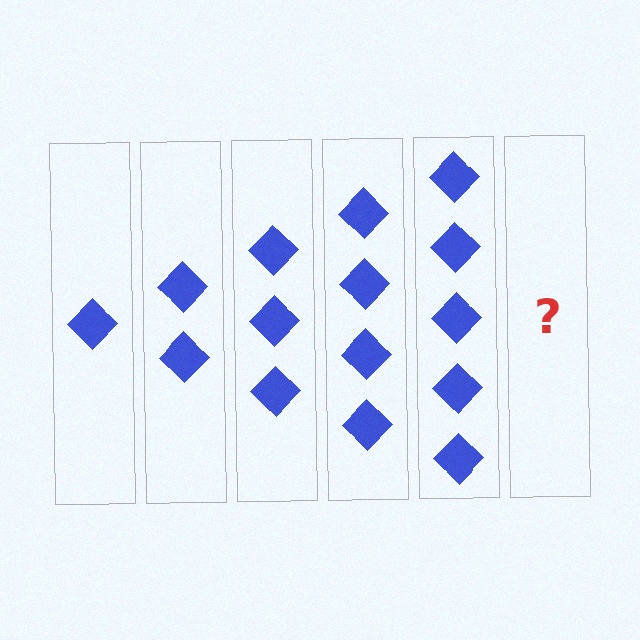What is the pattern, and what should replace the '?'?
The pattern is that each step adds one more diamond. The '?' should be 6 diamonds.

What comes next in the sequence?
The next element should be 6 diamonds.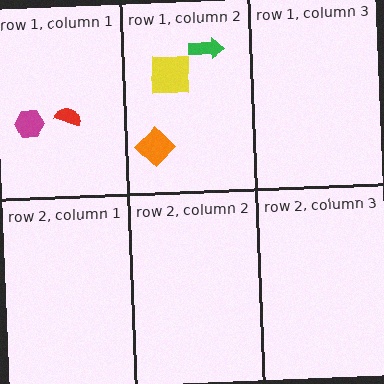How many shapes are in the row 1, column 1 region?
2.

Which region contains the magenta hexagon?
The row 1, column 1 region.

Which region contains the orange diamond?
The row 1, column 2 region.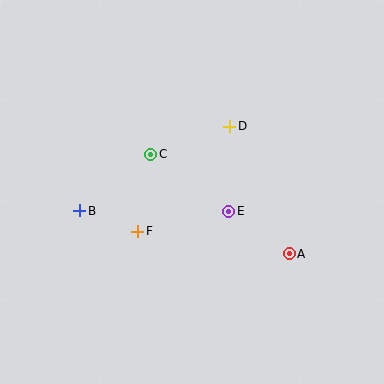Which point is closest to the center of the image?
Point E at (229, 211) is closest to the center.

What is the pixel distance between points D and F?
The distance between D and F is 140 pixels.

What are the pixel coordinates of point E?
Point E is at (229, 211).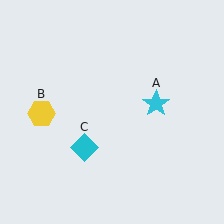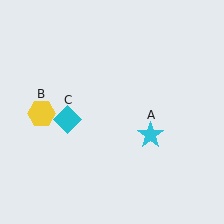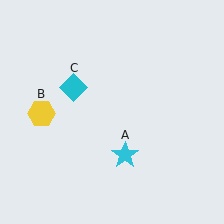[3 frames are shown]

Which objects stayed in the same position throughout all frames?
Yellow hexagon (object B) remained stationary.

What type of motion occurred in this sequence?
The cyan star (object A), cyan diamond (object C) rotated clockwise around the center of the scene.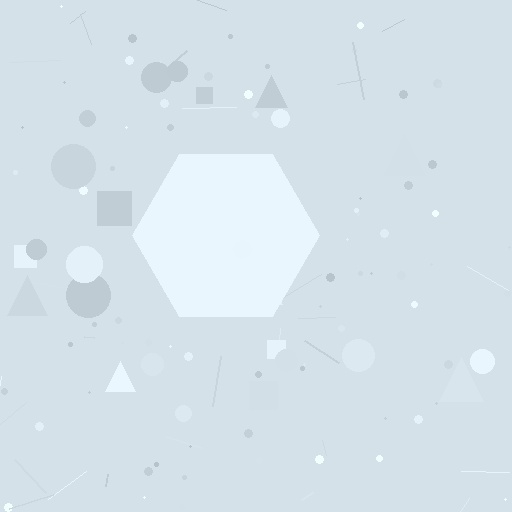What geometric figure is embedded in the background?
A hexagon is embedded in the background.